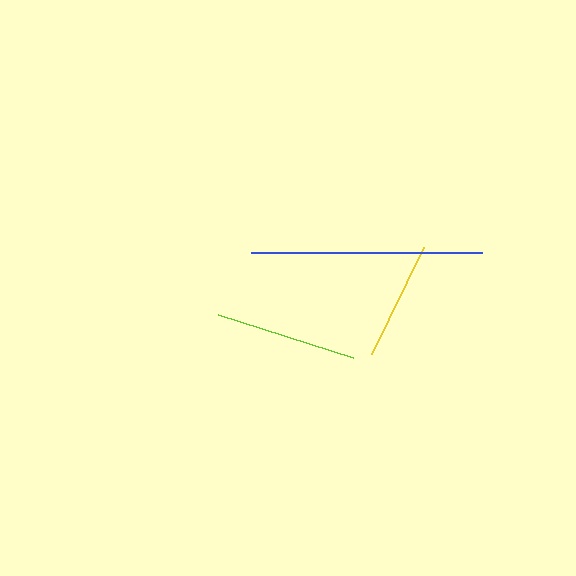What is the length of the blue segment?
The blue segment is approximately 231 pixels long.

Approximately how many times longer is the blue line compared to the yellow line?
The blue line is approximately 2.0 times the length of the yellow line.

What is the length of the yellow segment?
The yellow segment is approximately 118 pixels long.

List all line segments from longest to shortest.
From longest to shortest: blue, lime, yellow.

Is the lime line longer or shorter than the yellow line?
The lime line is longer than the yellow line.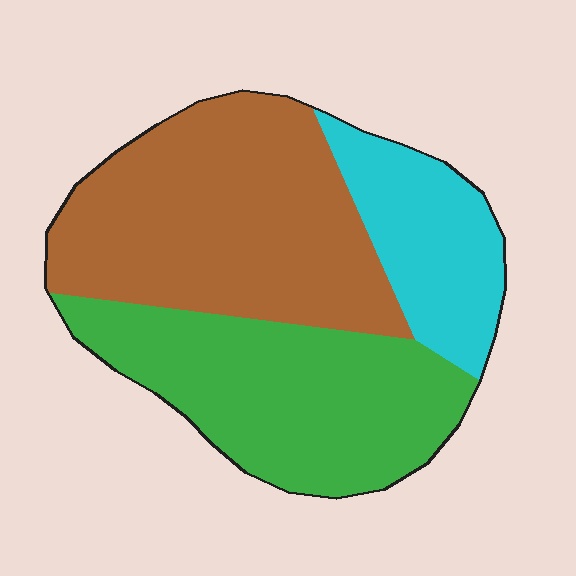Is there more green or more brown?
Brown.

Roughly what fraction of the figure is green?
Green covers 37% of the figure.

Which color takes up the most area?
Brown, at roughly 45%.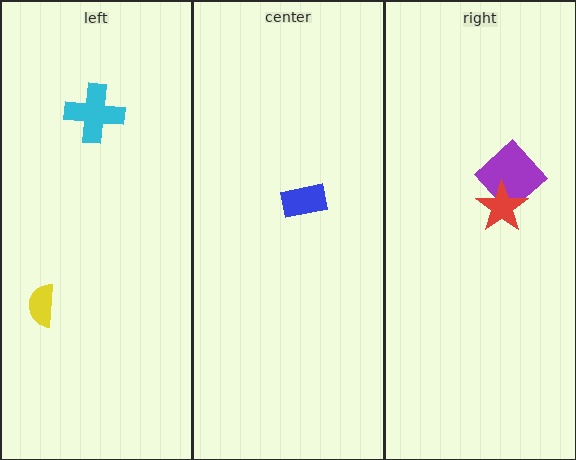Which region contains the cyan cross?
The left region.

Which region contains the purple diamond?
The right region.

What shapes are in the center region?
The blue rectangle.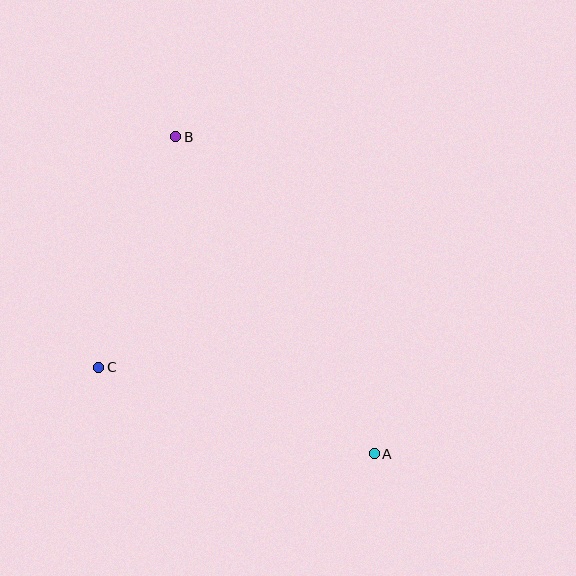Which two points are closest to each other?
Points B and C are closest to each other.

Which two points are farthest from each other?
Points A and B are farthest from each other.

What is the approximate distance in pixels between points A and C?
The distance between A and C is approximately 288 pixels.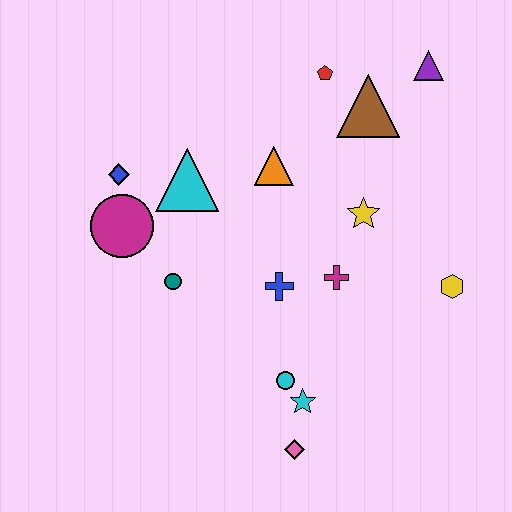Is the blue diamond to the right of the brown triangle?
No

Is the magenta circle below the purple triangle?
Yes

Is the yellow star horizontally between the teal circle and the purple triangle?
Yes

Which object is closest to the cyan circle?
The cyan star is closest to the cyan circle.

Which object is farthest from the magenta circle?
The purple triangle is farthest from the magenta circle.